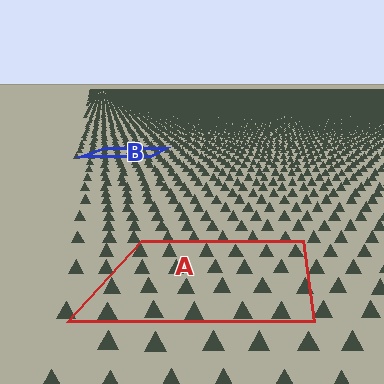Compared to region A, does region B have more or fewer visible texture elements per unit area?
Region B has more texture elements per unit area — they are packed more densely because it is farther away.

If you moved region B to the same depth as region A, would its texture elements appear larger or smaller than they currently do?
They would appear larger. At a closer depth, the same texture elements are projected at a bigger on-screen size.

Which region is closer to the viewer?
Region A is closer. The texture elements there are larger and more spread out.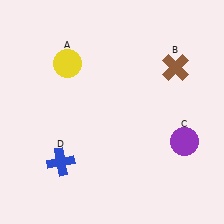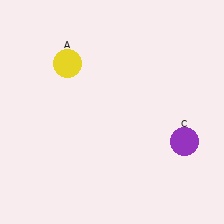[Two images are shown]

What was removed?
The blue cross (D), the brown cross (B) were removed in Image 2.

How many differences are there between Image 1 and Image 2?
There are 2 differences between the two images.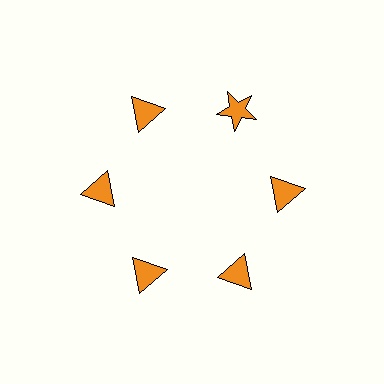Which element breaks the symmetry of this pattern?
The orange star at roughly the 1 o'clock position breaks the symmetry. All other shapes are orange triangles.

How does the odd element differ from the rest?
It has a different shape: star instead of triangle.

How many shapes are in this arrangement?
There are 6 shapes arranged in a ring pattern.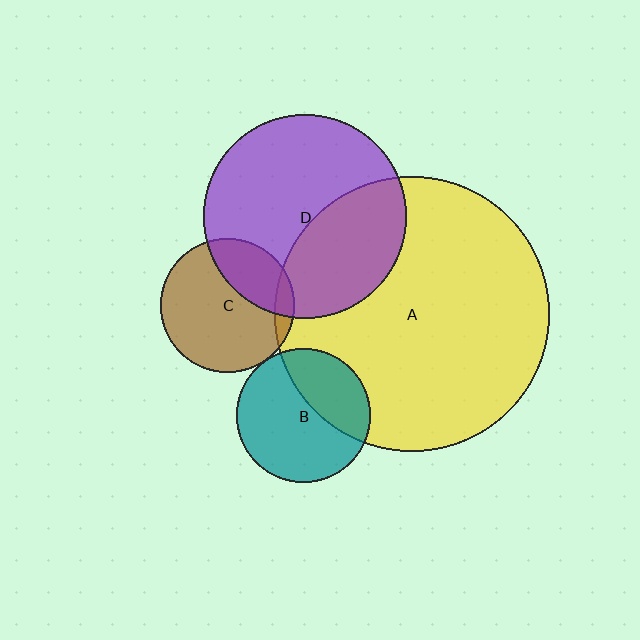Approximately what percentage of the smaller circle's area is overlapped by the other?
Approximately 40%.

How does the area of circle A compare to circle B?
Approximately 4.2 times.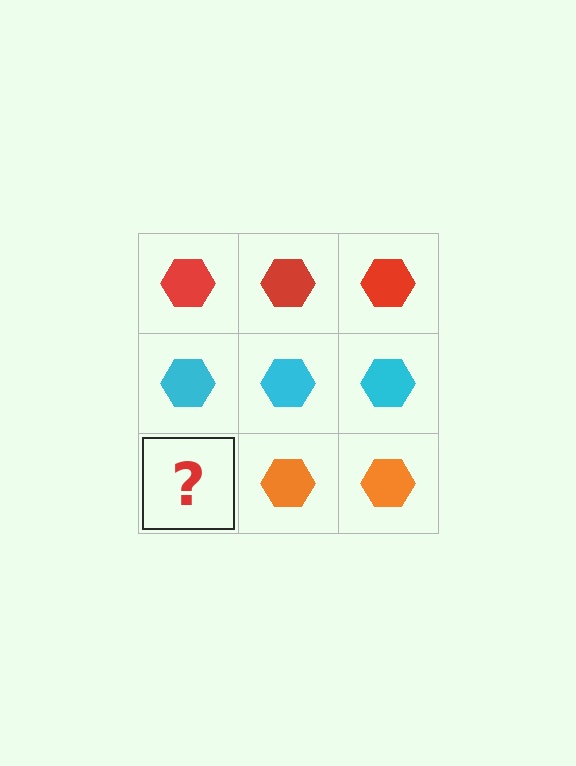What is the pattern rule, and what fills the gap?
The rule is that each row has a consistent color. The gap should be filled with an orange hexagon.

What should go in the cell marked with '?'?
The missing cell should contain an orange hexagon.